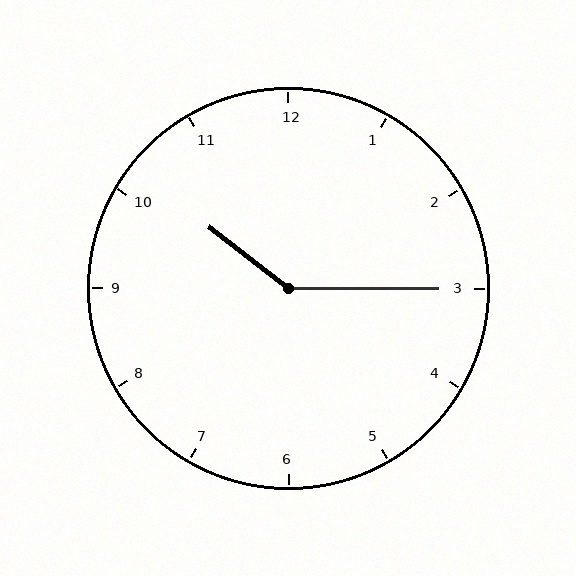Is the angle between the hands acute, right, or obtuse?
It is obtuse.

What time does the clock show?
10:15.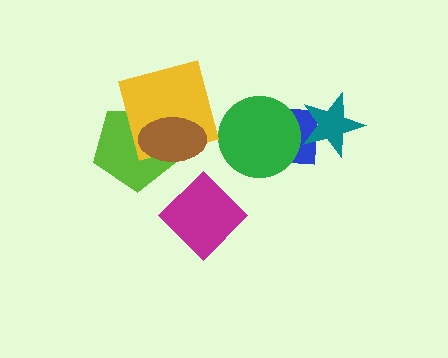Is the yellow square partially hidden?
Yes, it is partially covered by another shape.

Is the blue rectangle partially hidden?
Yes, it is partially covered by another shape.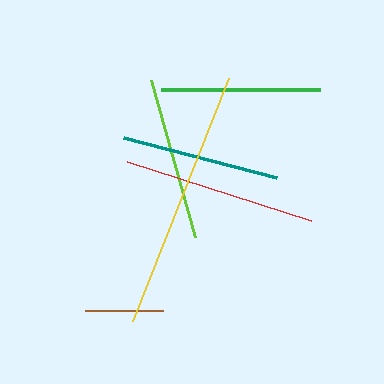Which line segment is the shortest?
The brown line is the shortest at approximately 77 pixels.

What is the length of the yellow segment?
The yellow segment is approximately 261 pixels long.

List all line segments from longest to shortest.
From longest to shortest: yellow, red, lime, green, teal, brown.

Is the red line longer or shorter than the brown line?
The red line is longer than the brown line.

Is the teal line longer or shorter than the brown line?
The teal line is longer than the brown line.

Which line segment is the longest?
The yellow line is the longest at approximately 261 pixels.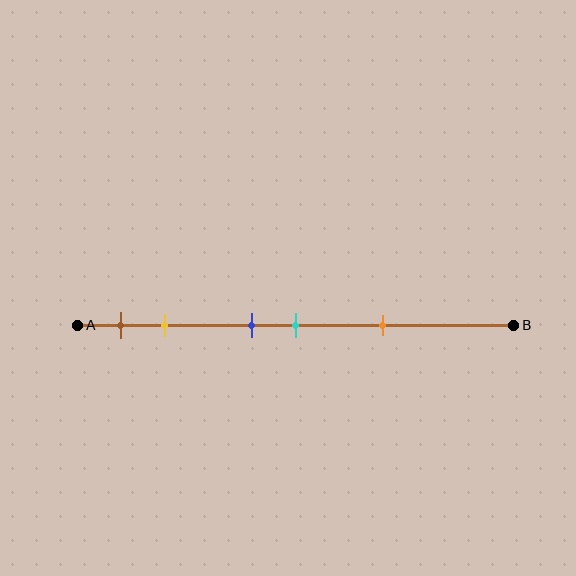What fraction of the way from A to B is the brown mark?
The brown mark is approximately 10% (0.1) of the way from A to B.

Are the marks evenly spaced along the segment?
No, the marks are not evenly spaced.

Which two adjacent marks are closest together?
The blue and cyan marks are the closest adjacent pair.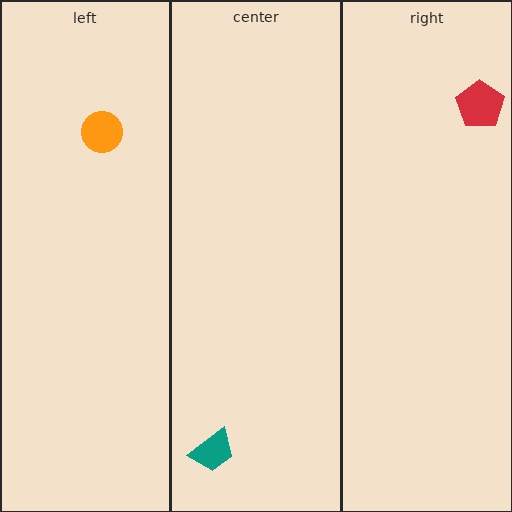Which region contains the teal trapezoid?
The center region.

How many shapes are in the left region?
1.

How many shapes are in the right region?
1.